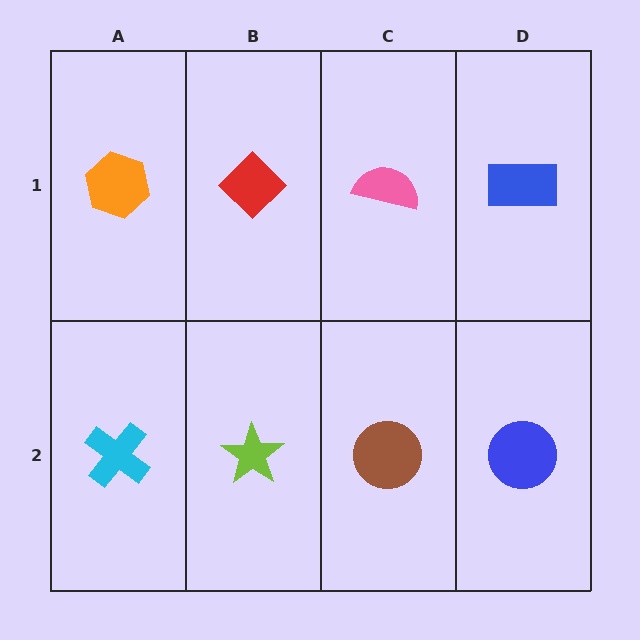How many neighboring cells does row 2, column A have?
2.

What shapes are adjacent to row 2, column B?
A red diamond (row 1, column B), a cyan cross (row 2, column A), a brown circle (row 2, column C).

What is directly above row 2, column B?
A red diamond.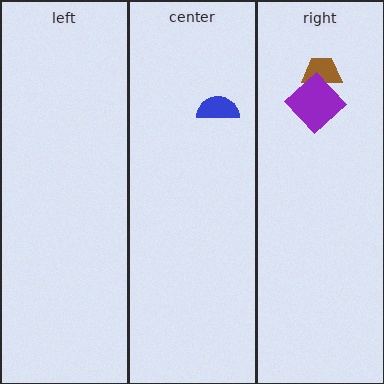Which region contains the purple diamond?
The right region.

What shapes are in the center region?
The blue semicircle.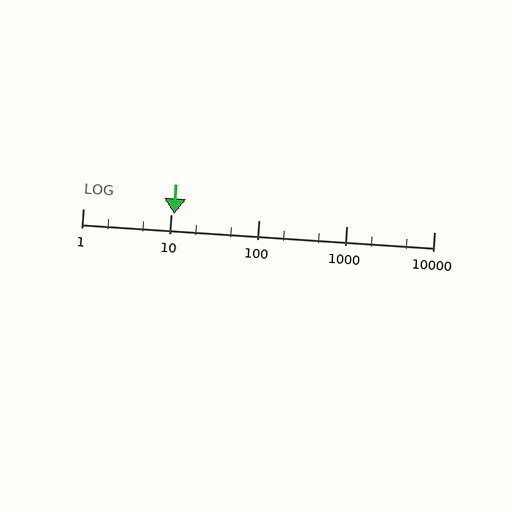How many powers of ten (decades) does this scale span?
The scale spans 4 decades, from 1 to 10000.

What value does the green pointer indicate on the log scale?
The pointer indicates approximately 11.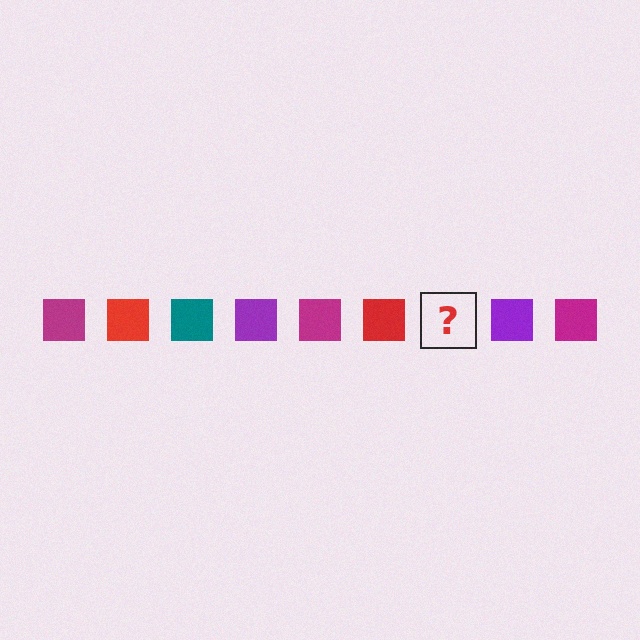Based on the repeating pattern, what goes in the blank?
The blank should be a teal square.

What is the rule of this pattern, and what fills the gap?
The rule is that the pattern cycles through magenta, red, teal, purple squares. The gap should be filled with a teal square.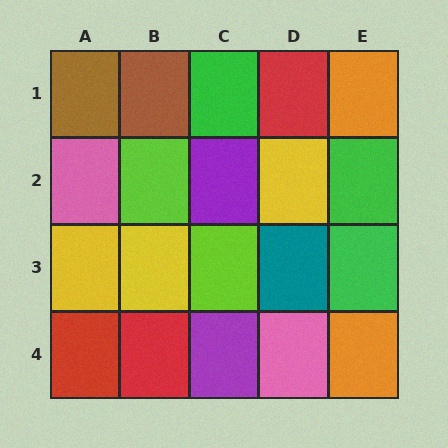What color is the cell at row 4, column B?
Red.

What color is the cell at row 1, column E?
Orange.